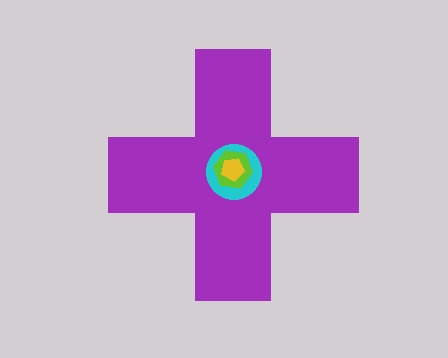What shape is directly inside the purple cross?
The cyan circle.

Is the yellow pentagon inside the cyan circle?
Yes.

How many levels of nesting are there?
4.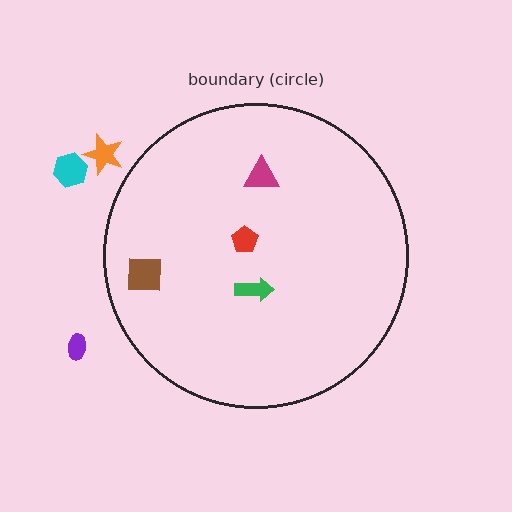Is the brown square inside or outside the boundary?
Inside.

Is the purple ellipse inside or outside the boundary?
Outside.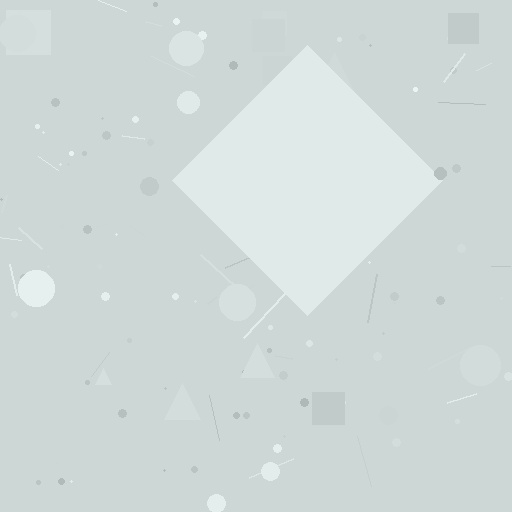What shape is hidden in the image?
A diamond is hidden in the image.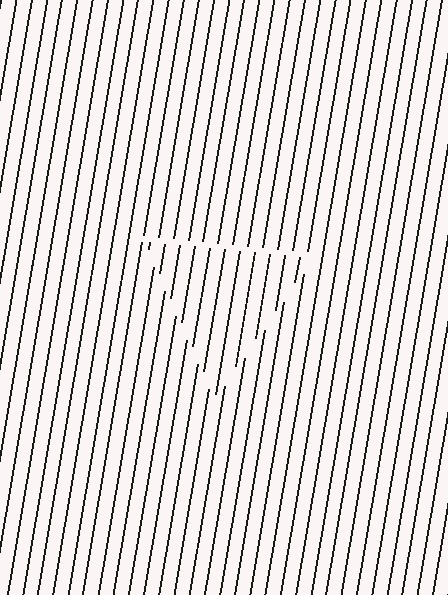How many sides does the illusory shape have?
3 sides — the line-ends trace a triangle.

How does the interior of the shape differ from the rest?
The interior of the shape contains the same grating, shifted by half a period — the contour is defined by the phase discontinuity where line-ends from the inner and outer gratings abut.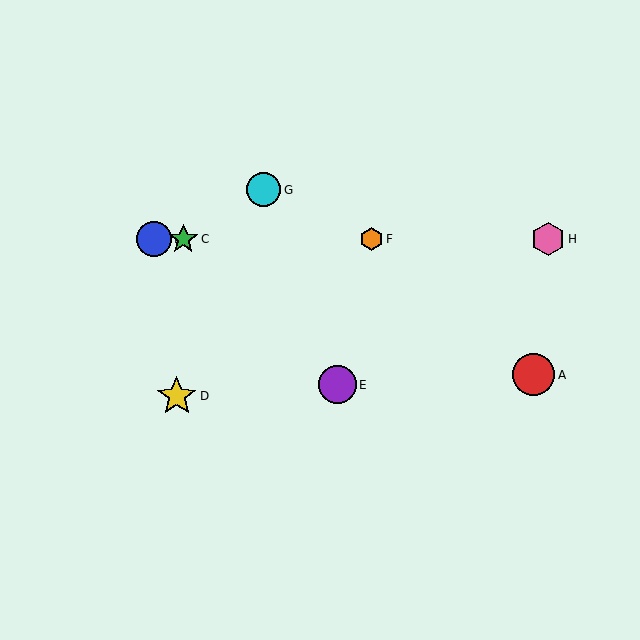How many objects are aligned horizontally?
4 objects (B, C, F, H) are aligned horizontally.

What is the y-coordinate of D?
Object D is at y≈396.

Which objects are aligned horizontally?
Objects B, C, F, H are aligned horizontally.